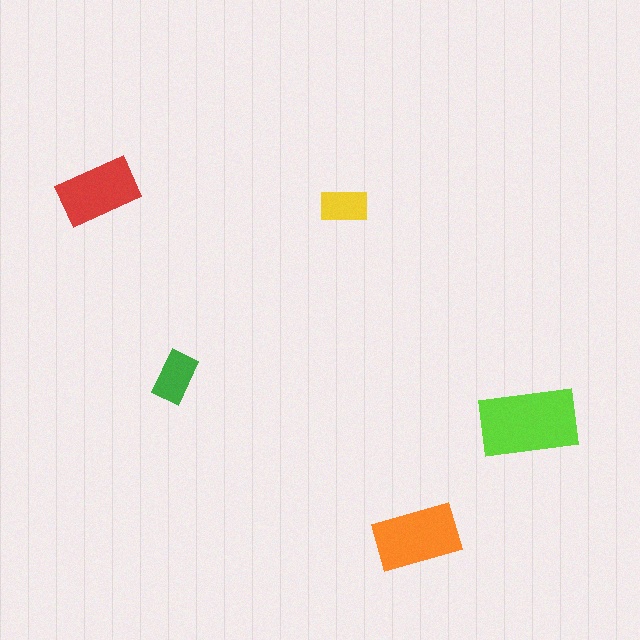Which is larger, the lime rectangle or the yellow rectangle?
The lime one.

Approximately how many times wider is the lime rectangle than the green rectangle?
About 2 times wider.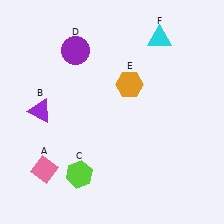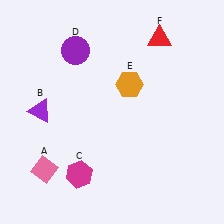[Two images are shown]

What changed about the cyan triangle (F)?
In Image 1, F is cyan. In Image 2, it changed to red.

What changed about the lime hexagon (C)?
In Image 1, C is lime. In Image 2, it changed to magenta.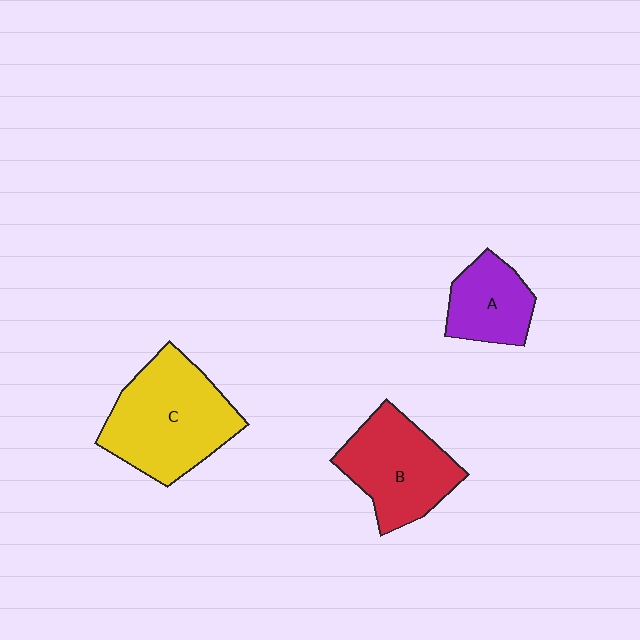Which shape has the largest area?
Shape C (yellow).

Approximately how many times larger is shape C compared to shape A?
Approximately 1.9 times.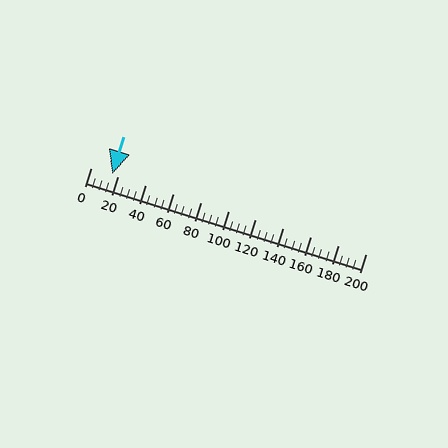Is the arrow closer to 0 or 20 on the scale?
The arrow is closer to 20.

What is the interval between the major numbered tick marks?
The major tick marks are spaced 20 units apart.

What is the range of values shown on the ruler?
The ruler shows values from 0 to 200.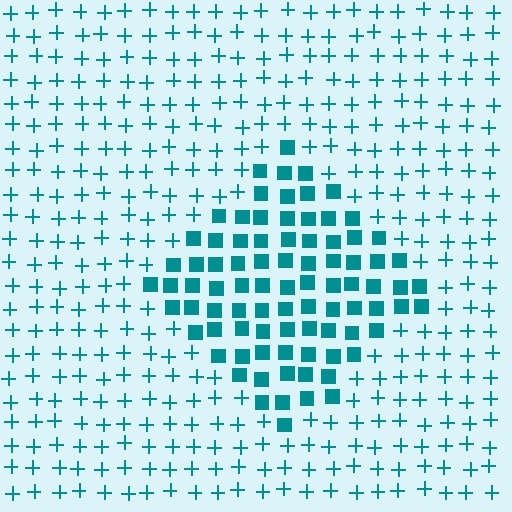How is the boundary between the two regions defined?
The boundary is defined by a change in element shape: squares inside vs. plus signs outside. All elements share the same color and spacing.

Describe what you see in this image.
The image is filled with small teal elements arranged in a uniform grid. A diamond-shaped region contains squares, while the surrounding area contains plus signs. The boundary is defined purely by the change in element shape.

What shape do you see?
I see a diamond.